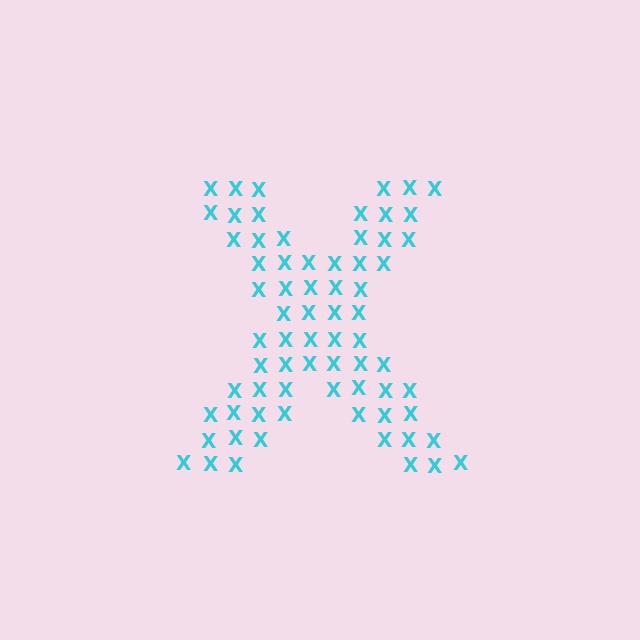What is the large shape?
The large shape is the letter X.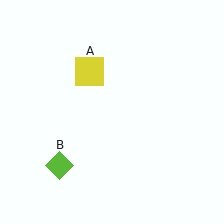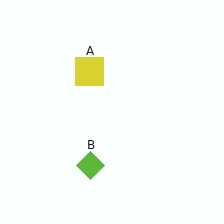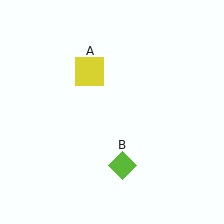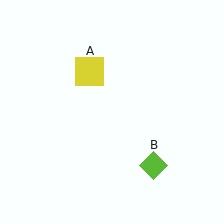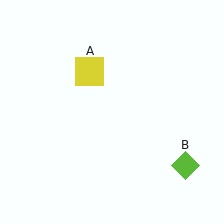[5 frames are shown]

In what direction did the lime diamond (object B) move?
The lime diamond (object B) moved right.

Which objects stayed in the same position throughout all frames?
Yellow square (object A) remained stationary.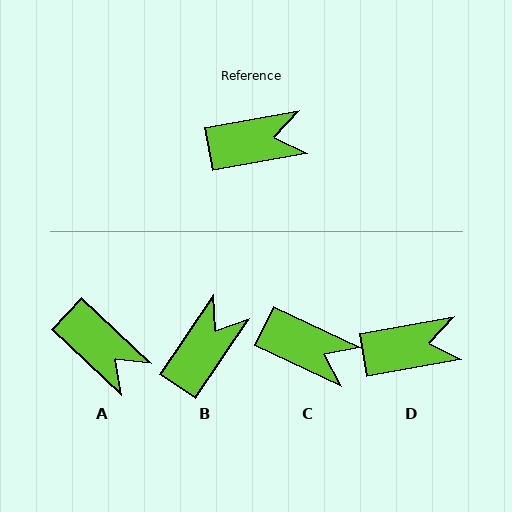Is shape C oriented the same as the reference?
No, it is off by about 36 degrees.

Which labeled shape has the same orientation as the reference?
D.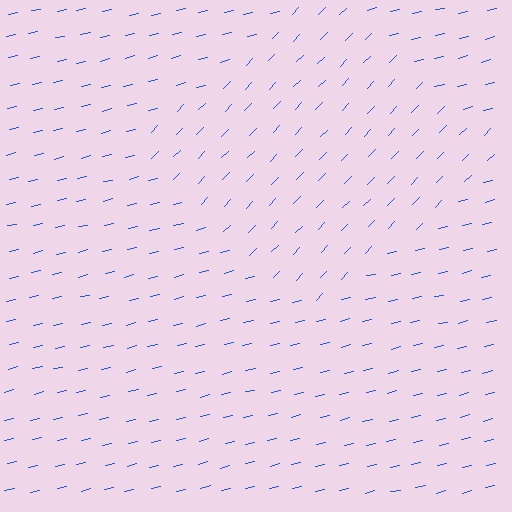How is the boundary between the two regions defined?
The boundary is defined purely by a change in line orientation (approximately 33 degrees difference). All lines are the same color and thickness.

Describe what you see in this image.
The image is filled with small blue line segments. A diamond region in the image has lines oriented differently from the surrounding lines, creating a visible texture boundary.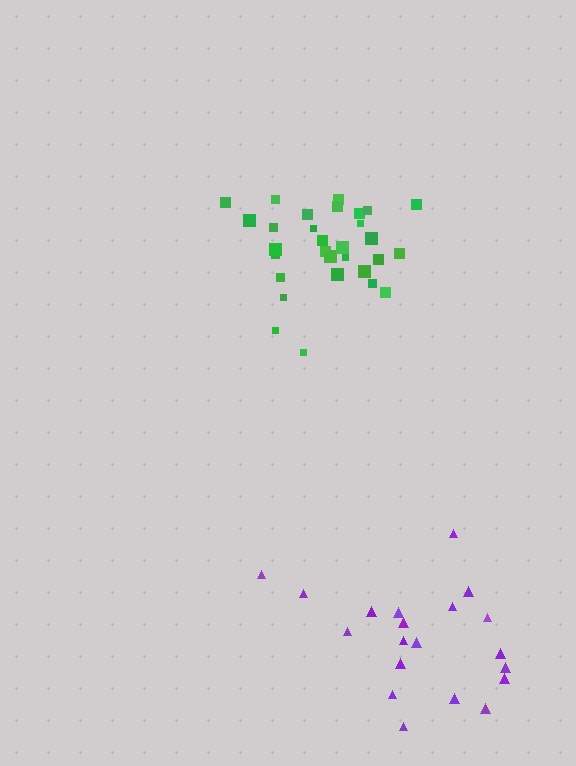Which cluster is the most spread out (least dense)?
Purple.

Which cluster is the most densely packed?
Green.